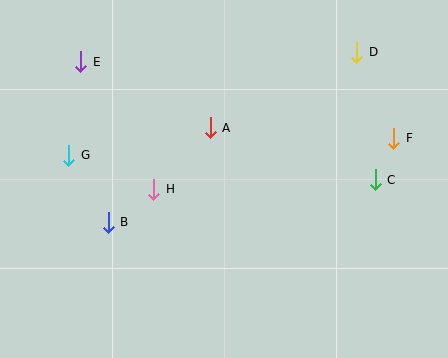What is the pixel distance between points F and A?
The distance between F and A is 183 pixels.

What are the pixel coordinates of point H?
Point H is at (154, 189).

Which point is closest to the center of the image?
Point A at (210, 128) is closest to the center.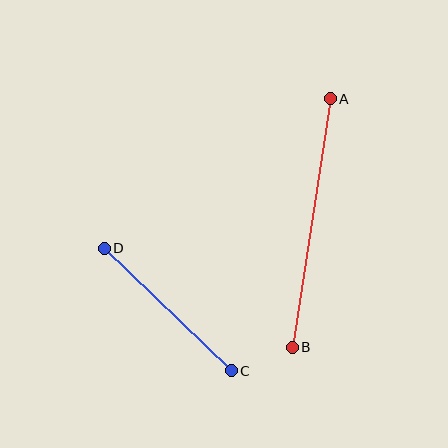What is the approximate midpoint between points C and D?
The midpoint is at approximately (168, 310) pixels.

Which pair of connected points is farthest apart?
Points A and B are farthest apart.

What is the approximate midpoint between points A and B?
The midpoint is at approximately (311, 223) pixels.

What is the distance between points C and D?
The distance is approximately 176 pixels.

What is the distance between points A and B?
The distance is approximately 251 pixels.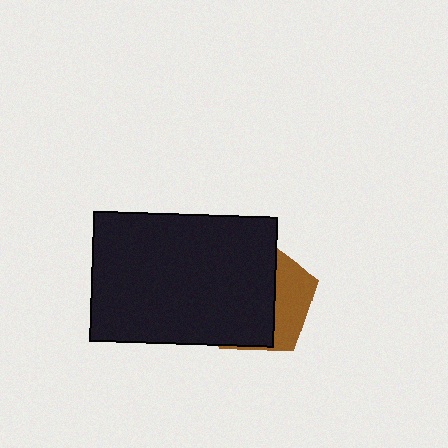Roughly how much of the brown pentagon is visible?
A small part of it is visible (roughly 33%).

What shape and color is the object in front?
The object in front is a black rectangle.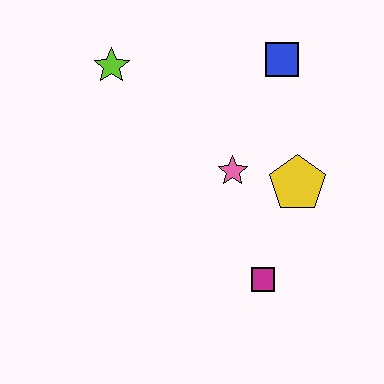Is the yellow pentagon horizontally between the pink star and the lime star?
No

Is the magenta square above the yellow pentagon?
No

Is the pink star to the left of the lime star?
No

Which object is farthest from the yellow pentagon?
The lime star is farthest from the yellow pentagon.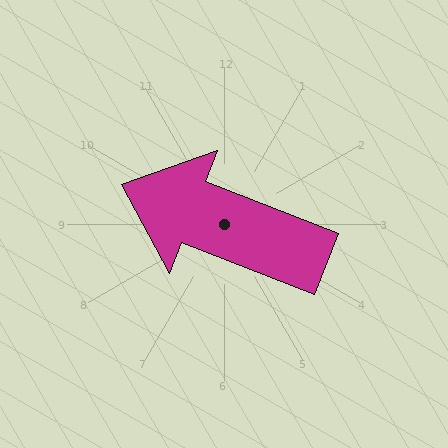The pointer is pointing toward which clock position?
Roughly 10 o'clock.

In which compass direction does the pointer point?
West.